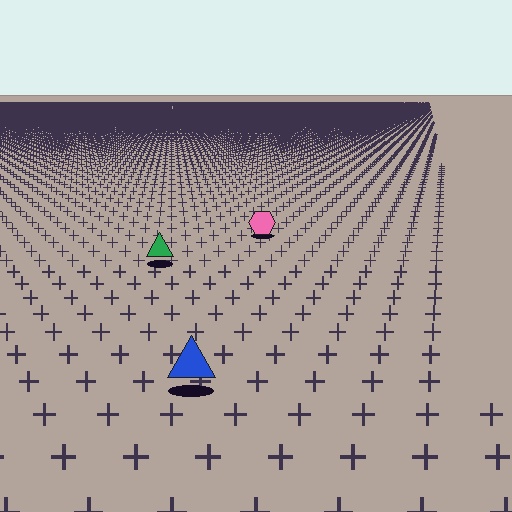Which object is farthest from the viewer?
The pink hexagon is farthest from the viewer. It appears smaller and the ground texture around it is denser.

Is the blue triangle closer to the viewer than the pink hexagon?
Yes. The blue triangle is closer — you can tell from the texture gradient: the ground texture is coarser near it.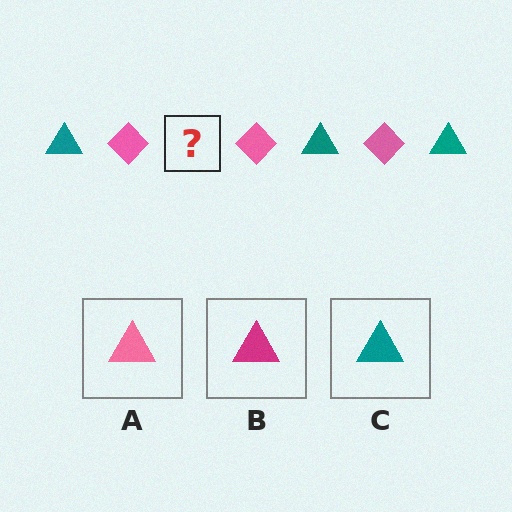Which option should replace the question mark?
Option C.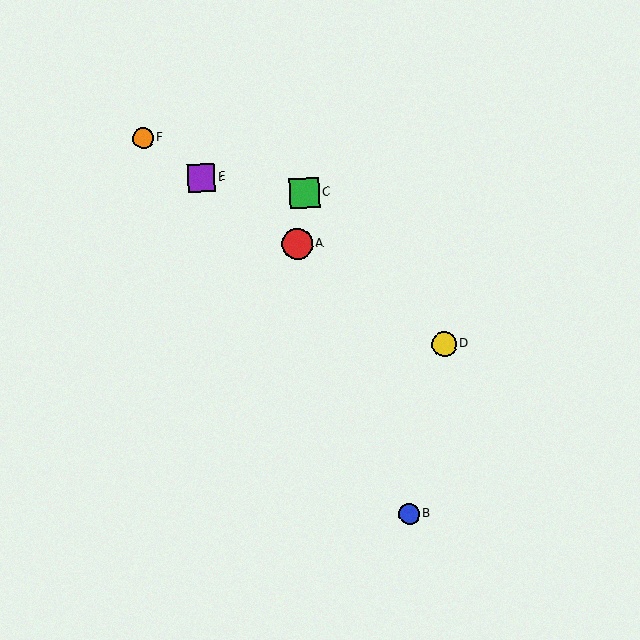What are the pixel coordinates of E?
Object E is at (201, 178).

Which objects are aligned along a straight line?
Objects A, D, E, F are aligned along a straight line.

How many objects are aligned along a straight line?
4 objects (A, D, E, F) are aligned along a straight line.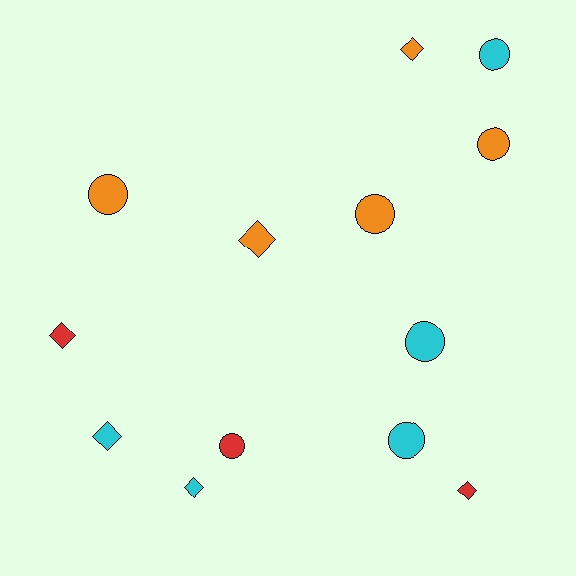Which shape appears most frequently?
Circle, with 7 objects.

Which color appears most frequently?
Cyan, with 5 objects.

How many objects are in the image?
There are 13 objects.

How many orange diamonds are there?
There are 2 orange diamonds.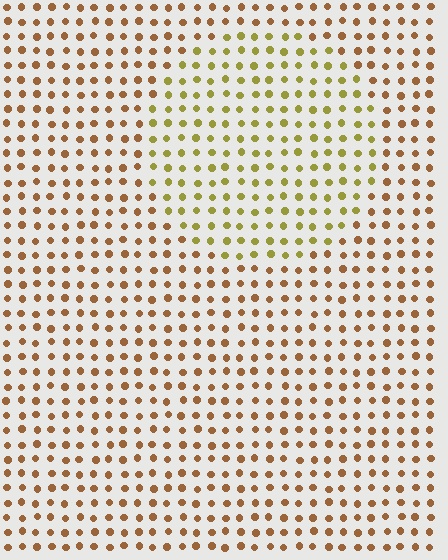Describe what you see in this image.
The image is filled with small brown elements in a uniform arrangement. A circle-shaped region is visible where the elements are tinted to a slightly different hue, forming a subtle color boundary.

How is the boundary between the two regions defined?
The boundary is defined purely by a slight shift in hue (about 36 degrees). Spacing, size, and orientation are identical on both sides.